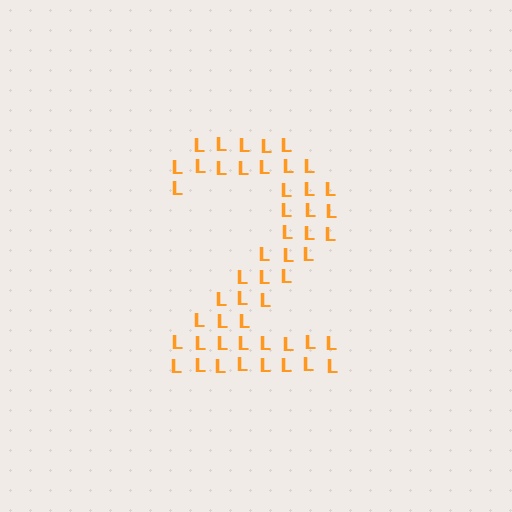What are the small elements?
The small elements are letter L's.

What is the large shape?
The large shape is the digit 2.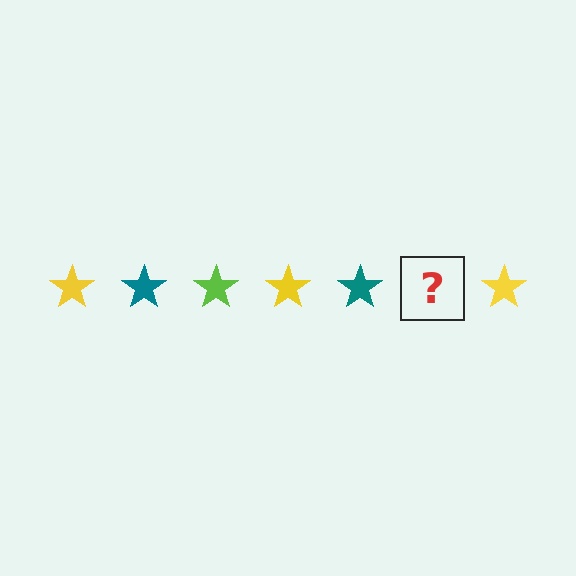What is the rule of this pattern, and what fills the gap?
The rule is that the pattern cycles through yellow, teal, lime stars. The gap should be filled with a lime star.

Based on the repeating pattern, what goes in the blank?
The blank should be a lime star.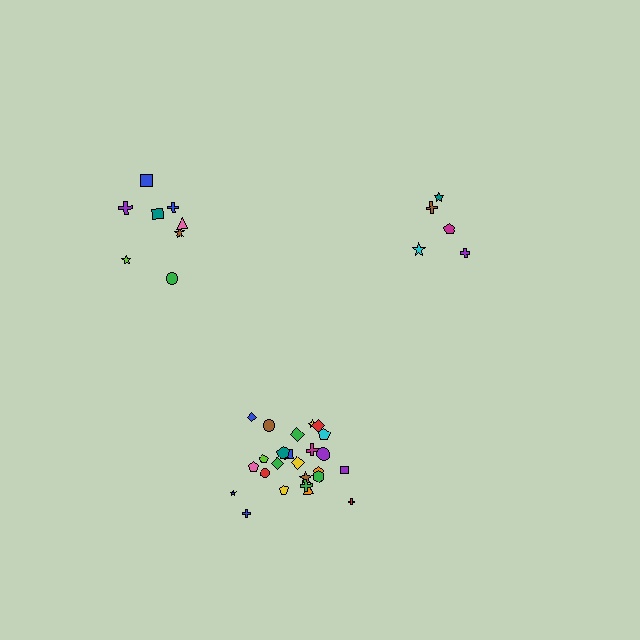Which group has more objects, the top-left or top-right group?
The top-left group.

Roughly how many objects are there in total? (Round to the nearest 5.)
Roughly 40 objects in total.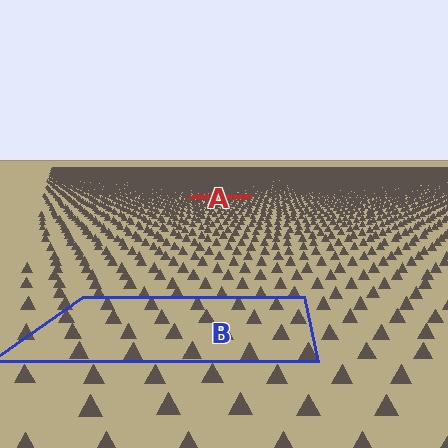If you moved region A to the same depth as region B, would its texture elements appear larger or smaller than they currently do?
They would appear larger. At a closer depth, the same texture elements are projected at a bigger on-screen size.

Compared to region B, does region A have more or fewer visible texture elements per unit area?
Region A has more texture elements per unit area — they are packed more densely because it is farther away.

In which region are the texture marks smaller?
The texture marks are smaller in region A, because it is farther away.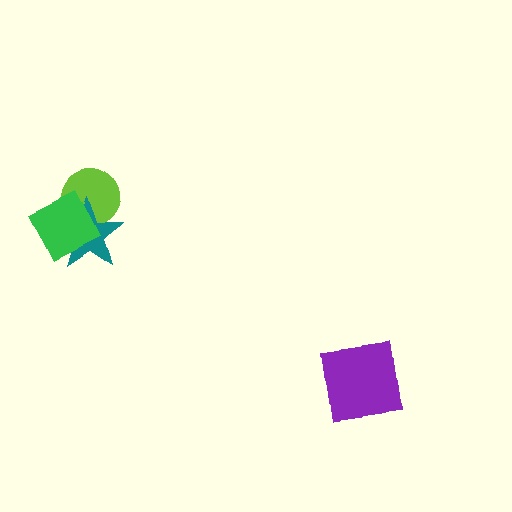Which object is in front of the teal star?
The green square is in front of the teal star.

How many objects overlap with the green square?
2 objects overlap with the green square.